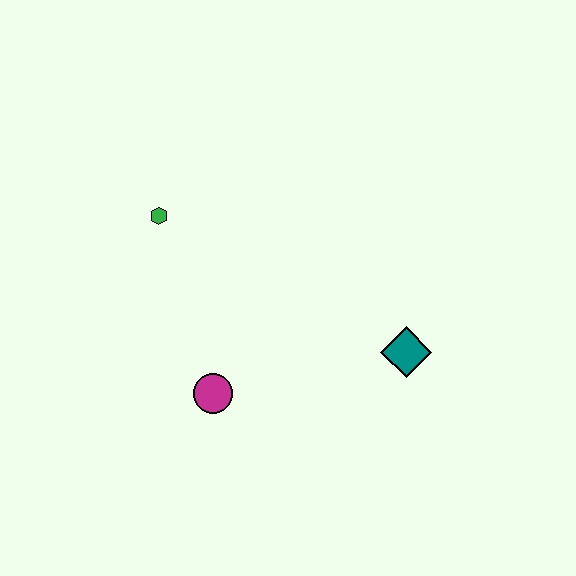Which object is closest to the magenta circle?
The green hexagon is closest to the magenta circle.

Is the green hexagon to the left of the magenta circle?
Yes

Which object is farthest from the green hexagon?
The teal diamond is farthest from the green hexagon.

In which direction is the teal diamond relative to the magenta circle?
The teal diamond is to the right of the magenta circle.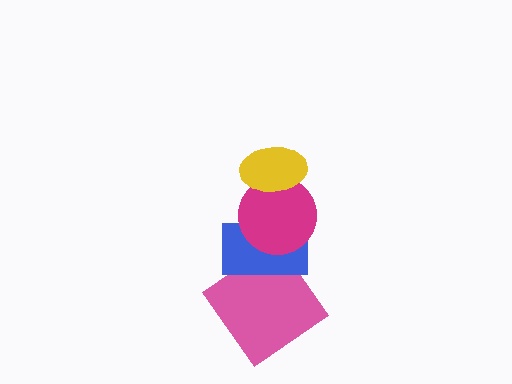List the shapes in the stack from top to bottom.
From top to bottom: the yellow ellipse, the magenta circle, the blue rectangle, the pink diamond.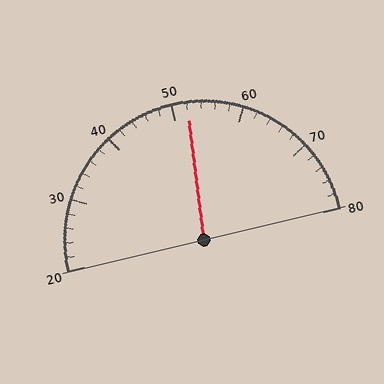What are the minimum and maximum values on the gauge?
The gauge ranges from 20 to 80.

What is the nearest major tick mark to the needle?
The nearest major tick mark is 50.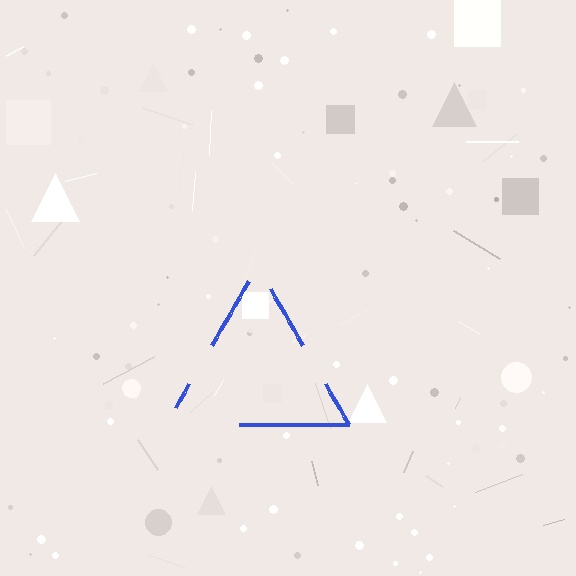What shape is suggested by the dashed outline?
The dashed outline suggests a triangle.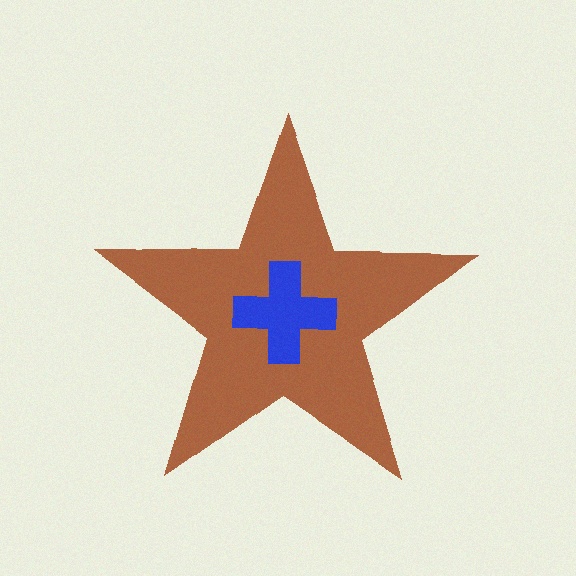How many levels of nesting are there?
2.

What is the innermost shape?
The blue cross.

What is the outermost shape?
The brown star.